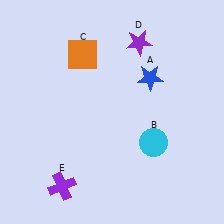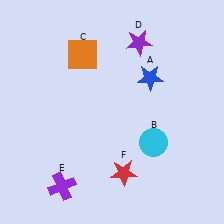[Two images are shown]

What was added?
A red star (F) was added in Image 2.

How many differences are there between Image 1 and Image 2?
There is 1 difference between the two images.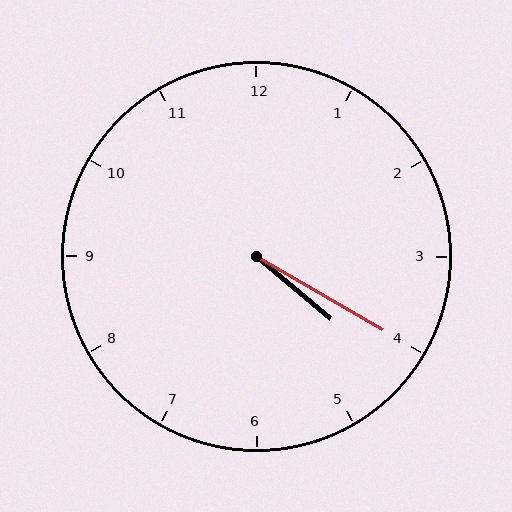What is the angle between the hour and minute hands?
Approximately 10 degrees.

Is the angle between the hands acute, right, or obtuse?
It is acute.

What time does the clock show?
4:20.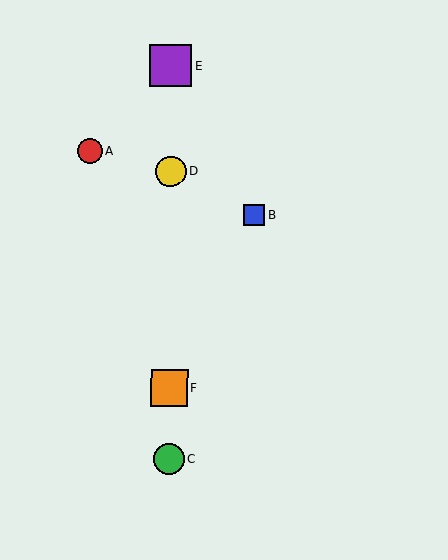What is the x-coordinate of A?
Object A is at x≈89.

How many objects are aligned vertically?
4 objects (C, D, E, F) are aligned vertically.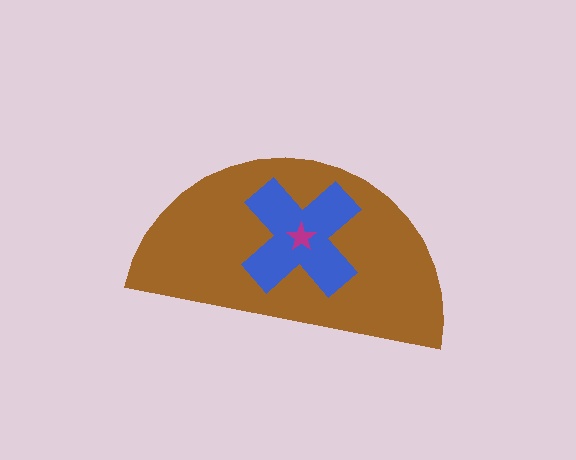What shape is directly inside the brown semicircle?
The blue cross.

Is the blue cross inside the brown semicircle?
Yes.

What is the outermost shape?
The brown semicircle.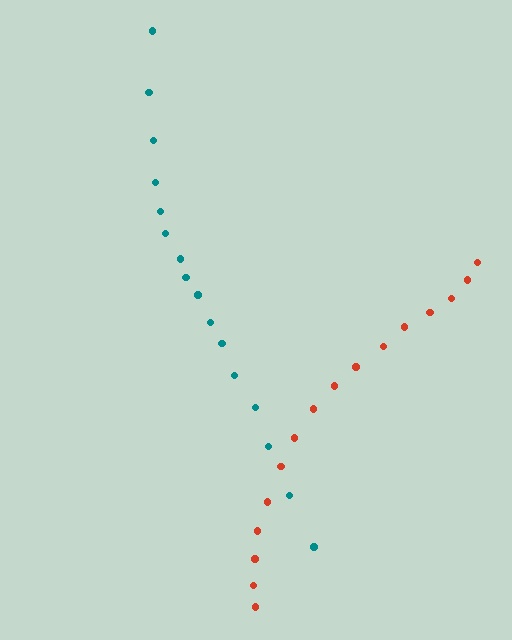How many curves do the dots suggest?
There are 2 distinct paths.